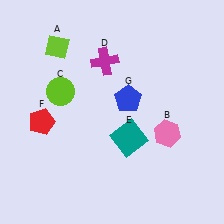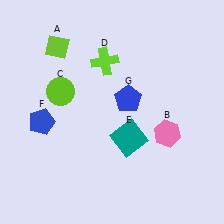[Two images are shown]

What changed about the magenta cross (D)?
In Image 1, D is magenta. In Image 2, it changed to lime.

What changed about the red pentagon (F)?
In Image 1, F is red. In Image 2, it changed to blue.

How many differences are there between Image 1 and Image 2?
There are 2 differences between the two images.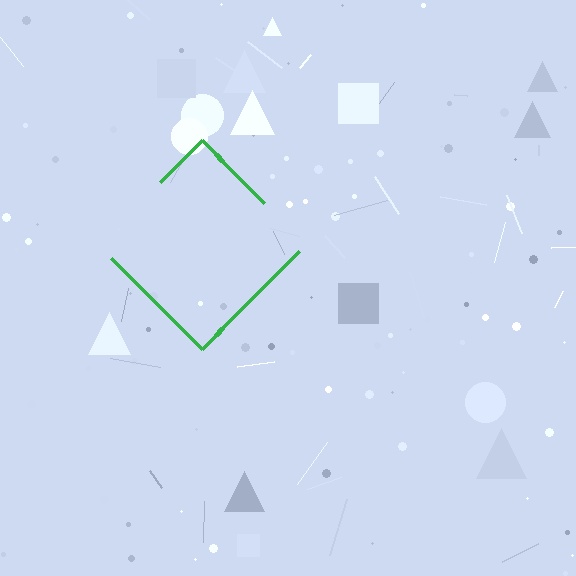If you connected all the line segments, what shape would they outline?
They would outline a diamond.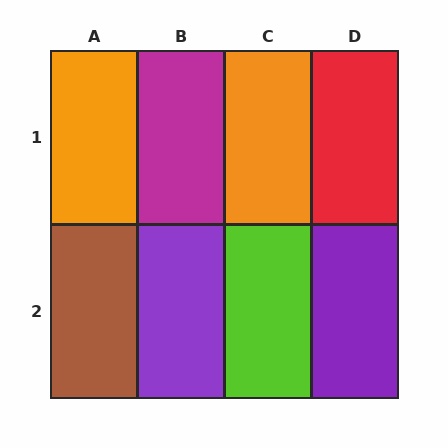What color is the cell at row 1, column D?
Red.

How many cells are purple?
2 cells are purple.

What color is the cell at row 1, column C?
Orange.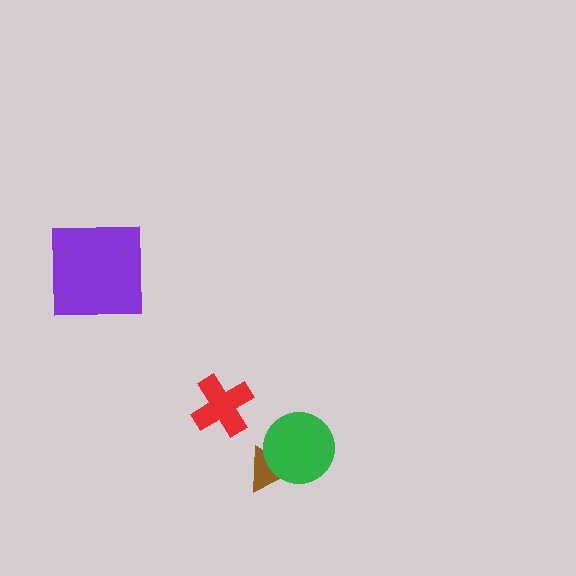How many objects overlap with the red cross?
0 objects overlap with the red cross.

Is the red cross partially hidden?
No, no other shape covers it.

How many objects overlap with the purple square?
0 objects overlap with the purple square.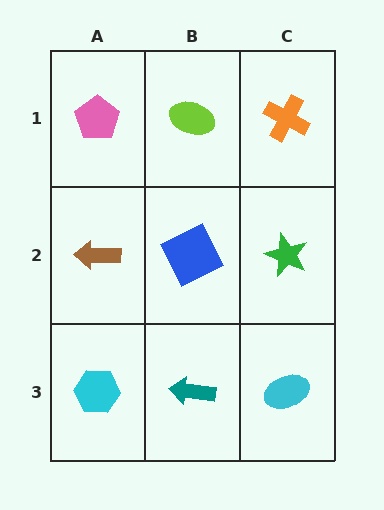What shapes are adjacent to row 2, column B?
A lime ellipse (row 1, column B), a teal arrow (row 3, column B), a brown arrow (row 2, column A), a green star (row 2, column C).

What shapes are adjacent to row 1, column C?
A green star (row 2, column C), a lime ellipse (row 1, column B).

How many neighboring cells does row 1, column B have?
3.